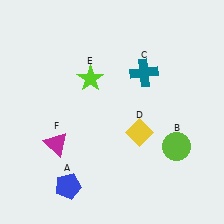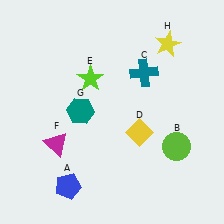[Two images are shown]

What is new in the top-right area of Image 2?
A yellow star (H) was added in the top-right area of Image 2.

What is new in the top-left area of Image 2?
A teal hexagon (G) was added in the top-left area of Image 2.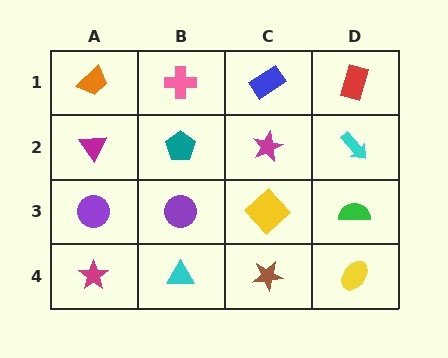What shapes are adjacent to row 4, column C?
A yellow diamond (row 3, column C), a cyan triangle (row 4, column B), a yellow ellipse (row 4, column D).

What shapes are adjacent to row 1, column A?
A magenta triangle (row 2, column A), a pink cross (row 1, column B).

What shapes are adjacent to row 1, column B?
A teal pentagon (row 2, column B), an orange trapezoid (row 1, column A), a blue rectangle (row 1, column C).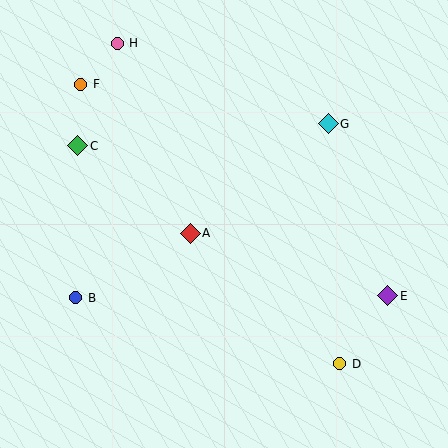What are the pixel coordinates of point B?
Point B is at (76, 298).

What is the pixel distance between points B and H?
The distance between B and H is 258 pixels.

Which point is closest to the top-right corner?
Point G is closest to the top-right corner.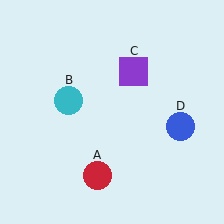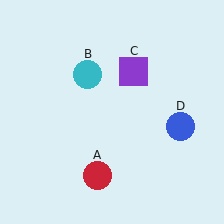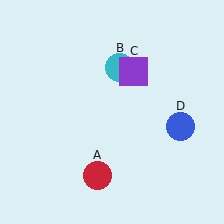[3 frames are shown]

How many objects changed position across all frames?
1 object changed position: cyan circle (object B).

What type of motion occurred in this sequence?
The cyan circle (object B) rotated clockwise around the center of the scene.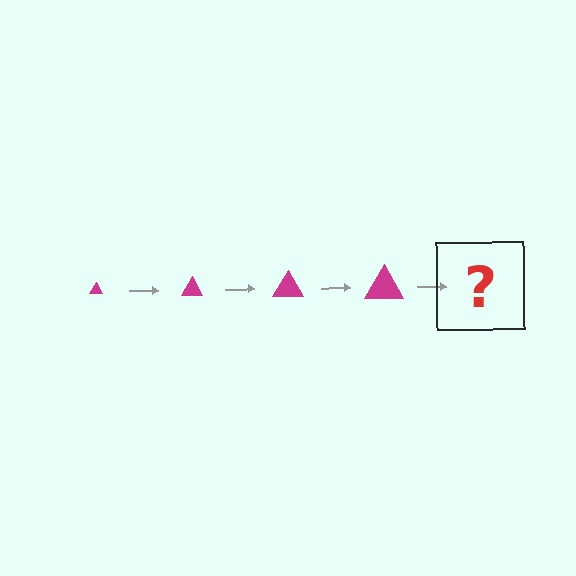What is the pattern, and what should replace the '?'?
The pattern is that the triangle gets progressively larger each step. The '?' should be a magenta triangle, larger than the previous one.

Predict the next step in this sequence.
The next step is a magenta triangle, larger than the previous one.